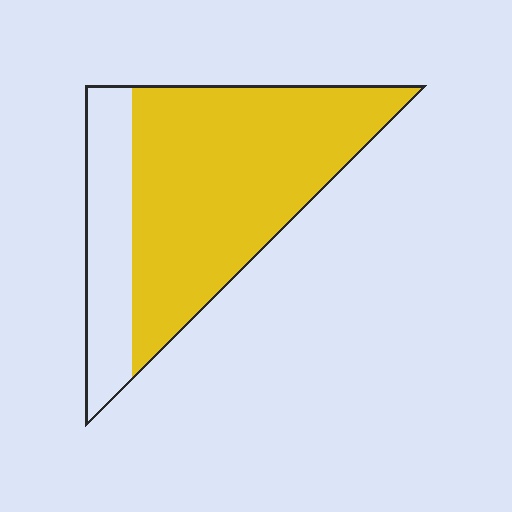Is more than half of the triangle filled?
Yes.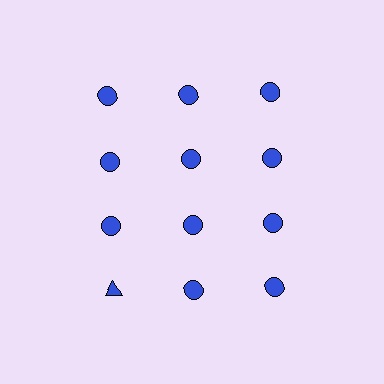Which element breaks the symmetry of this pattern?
The blue triangle in the fourth row, leftmost column breaks the symmetry. All other shapes are blue circles.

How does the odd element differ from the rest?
It has a different shape: triangle instead of circle.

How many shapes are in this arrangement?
There are 12 shapes arranged in a grid pattern.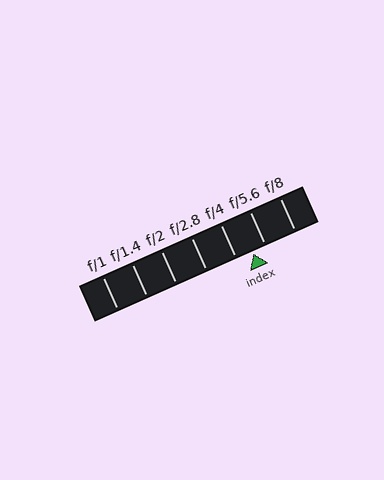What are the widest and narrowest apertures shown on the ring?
The widest aperture shown is f/1 and the narrowest is f/8.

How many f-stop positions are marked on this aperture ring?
There are 7 f-stop positions marked.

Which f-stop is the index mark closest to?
The index mark is closest to f/5.6.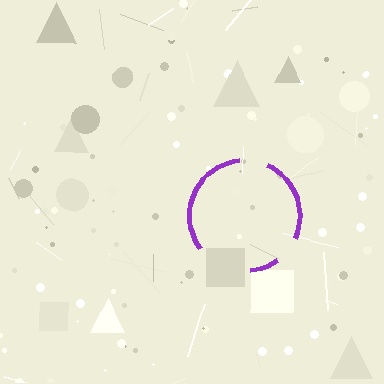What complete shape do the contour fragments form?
The contour fragments form a circle.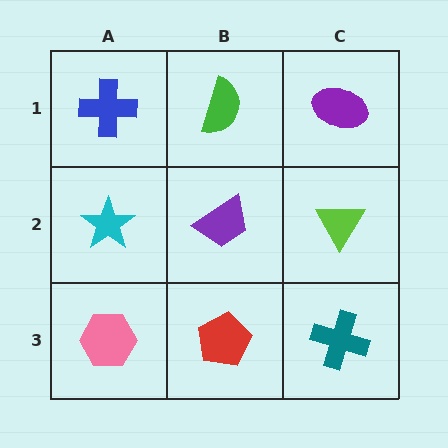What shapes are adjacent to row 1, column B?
A purple trapezoid (row 2, column B), a blue cross (row 1, column A), a purple ellipse (row 1, column C).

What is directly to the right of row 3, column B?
A teal cross.